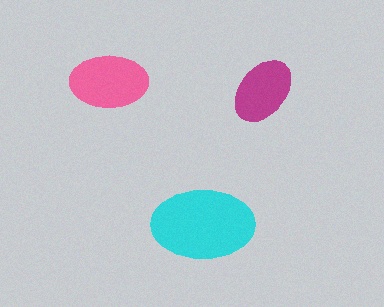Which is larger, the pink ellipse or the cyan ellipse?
The cyan one.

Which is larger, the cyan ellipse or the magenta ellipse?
The cyan one.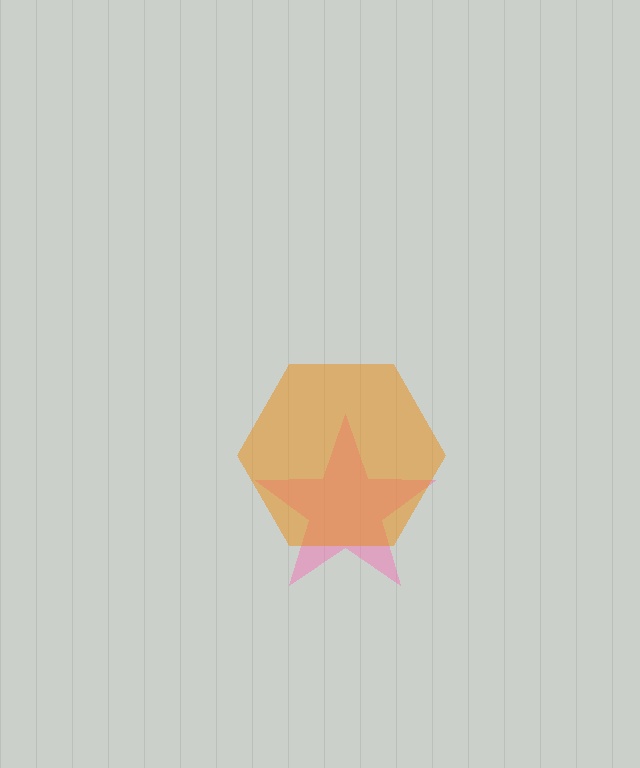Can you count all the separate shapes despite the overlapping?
Yes, there are 2 separate shapes.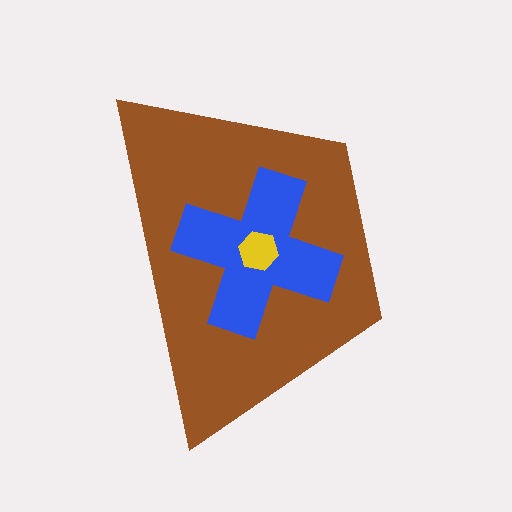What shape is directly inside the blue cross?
The yellow hexagon.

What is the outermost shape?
The brown trapezoid.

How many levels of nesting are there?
3.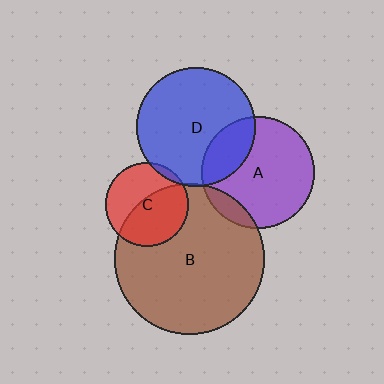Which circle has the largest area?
Circle B (brown).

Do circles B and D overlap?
Yes.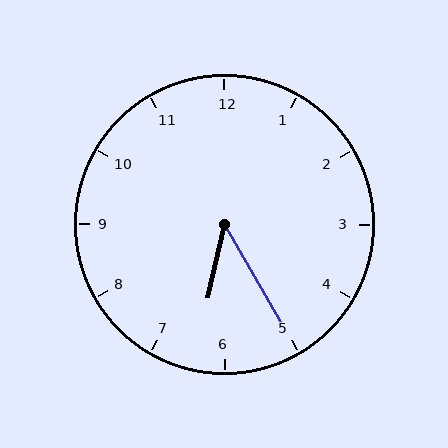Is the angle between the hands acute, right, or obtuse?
It is acute.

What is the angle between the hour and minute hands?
Approximately 42 degrees.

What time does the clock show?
6:25.